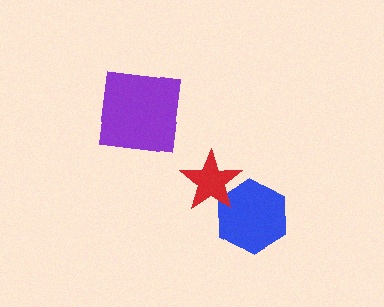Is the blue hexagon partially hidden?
Yes, it is partially covered by another shape.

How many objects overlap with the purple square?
0 objects overlap with the purple square.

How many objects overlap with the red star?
1 object overlaps with the red star.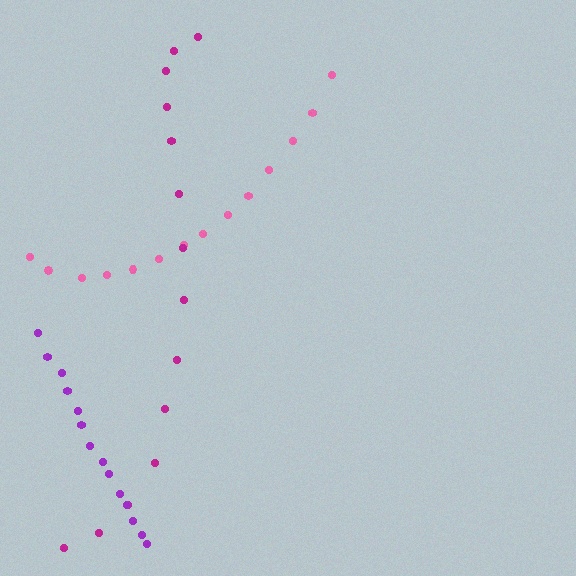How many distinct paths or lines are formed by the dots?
There are 3 distinct paths.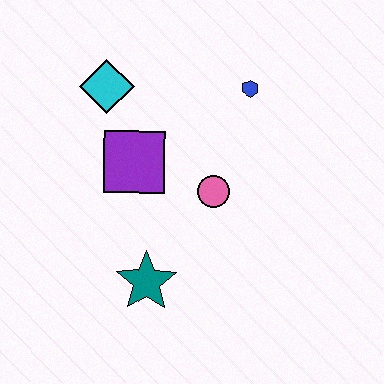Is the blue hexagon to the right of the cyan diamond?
Yes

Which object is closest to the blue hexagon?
The pink circle is closest to the blue hexagon.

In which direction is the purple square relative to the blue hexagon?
The purple square is to the left of the blue hexagon.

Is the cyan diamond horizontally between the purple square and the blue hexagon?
No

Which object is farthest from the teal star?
The blue hexagon is farthest from the teal star.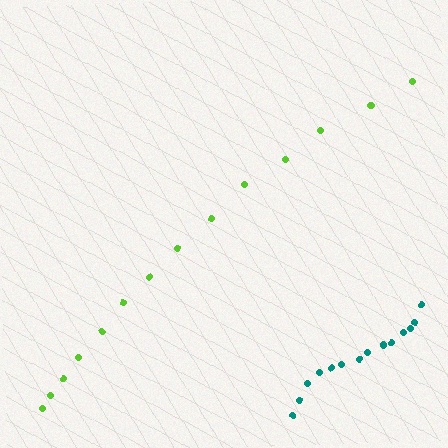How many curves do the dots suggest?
There are 2 distinct paths.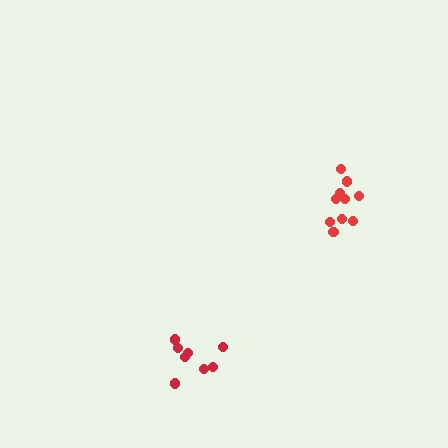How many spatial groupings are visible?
There are 2 spatial groupings.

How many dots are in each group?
Group 1: 10 dots, Group 2: 8 dots (18 total).